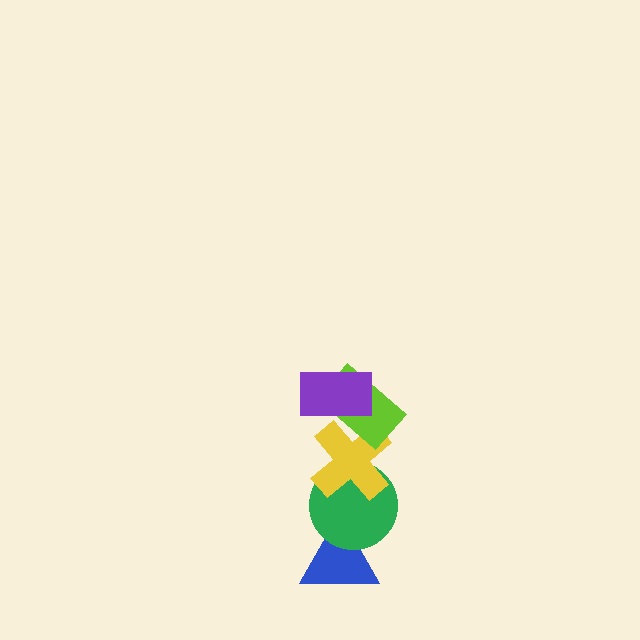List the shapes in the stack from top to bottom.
From top to bottom: the purple rectangle, the lime rectangle, the yellow cross, the green circle, the blue triangle.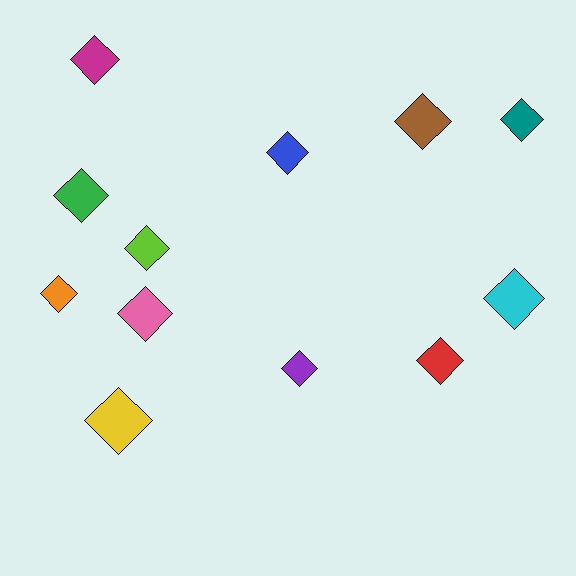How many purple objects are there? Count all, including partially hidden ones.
There is 1 purple object.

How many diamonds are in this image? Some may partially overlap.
There are 12 diamonds.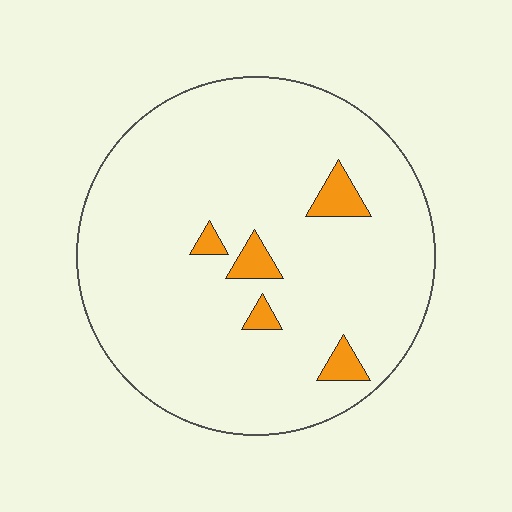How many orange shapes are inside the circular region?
5.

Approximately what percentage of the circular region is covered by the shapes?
Approximately 5%.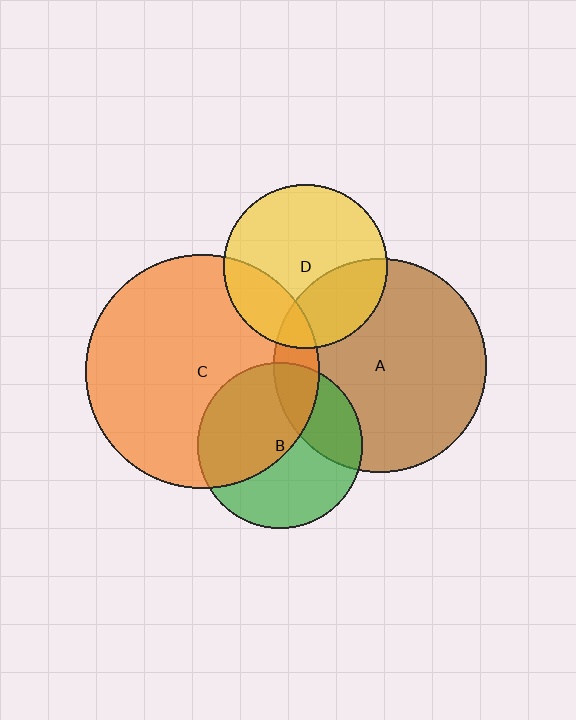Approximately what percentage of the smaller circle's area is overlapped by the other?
Approximately 20%.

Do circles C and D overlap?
Yes.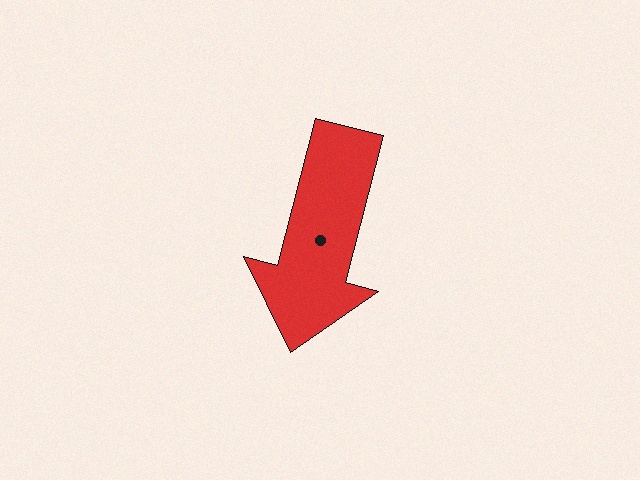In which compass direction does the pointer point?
South.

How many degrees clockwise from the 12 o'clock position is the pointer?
Approximately 195 degrees.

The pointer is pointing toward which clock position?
Roughly 6 o'clock.